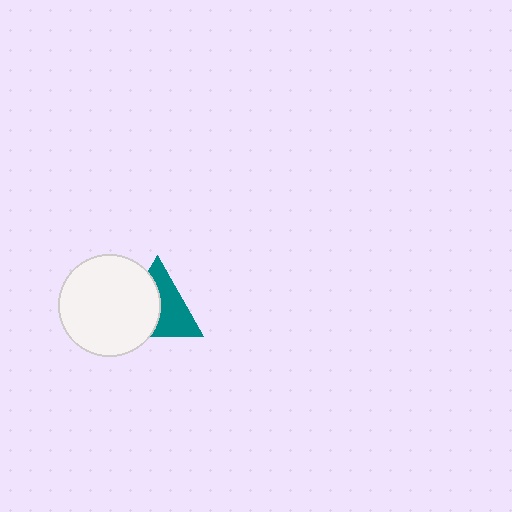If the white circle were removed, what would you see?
You would see the complete teal triangle.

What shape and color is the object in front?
The object in front is a white circle.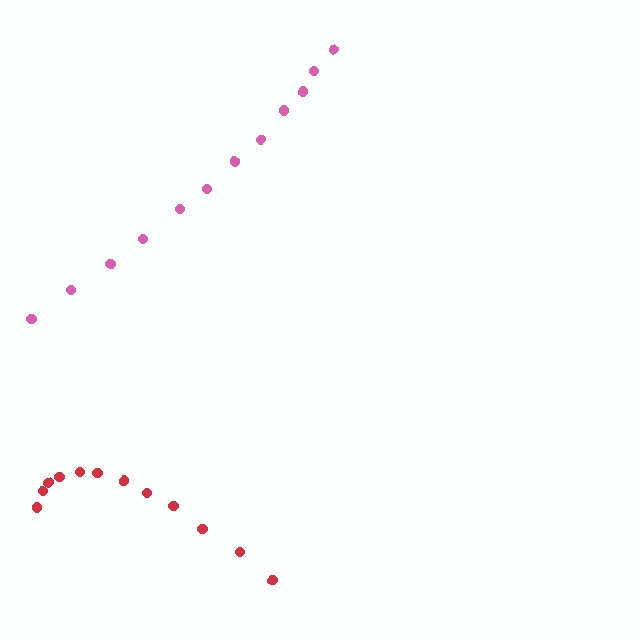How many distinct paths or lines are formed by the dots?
There are 2 distinct paths.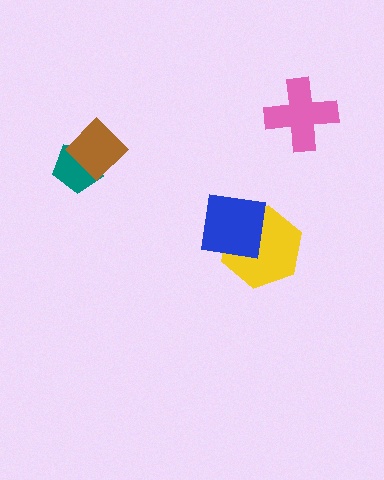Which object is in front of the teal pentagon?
The brown diamond is in front of the teal pentagon.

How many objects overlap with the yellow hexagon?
1 object overlaps with the yellow hexagon.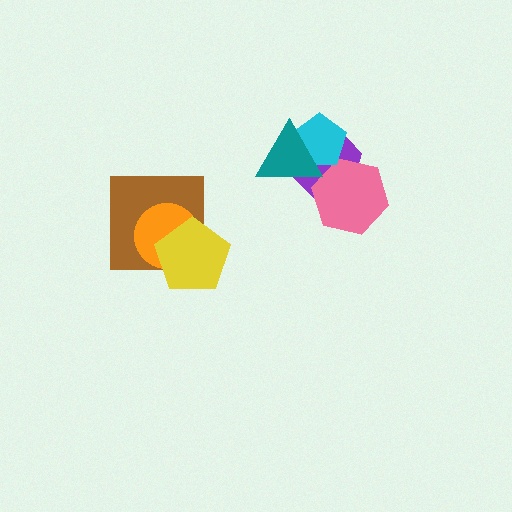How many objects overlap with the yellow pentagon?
2 objects overlap with the yellow pentagon.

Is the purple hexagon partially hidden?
Yes, it is partially covered by another shape.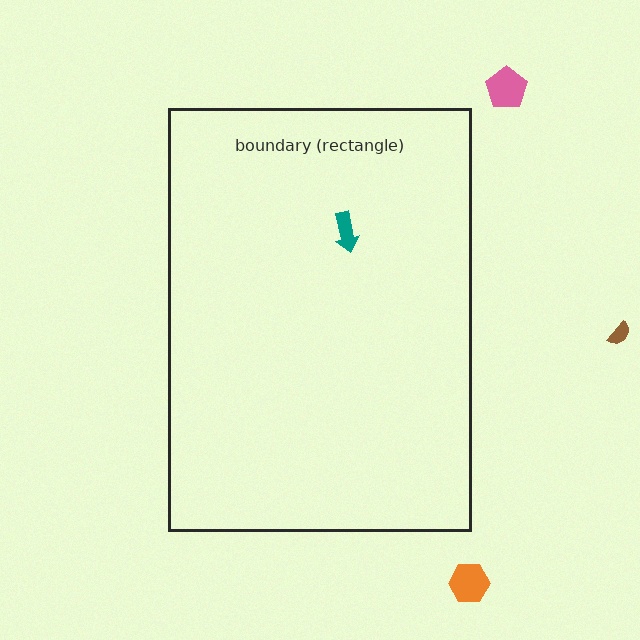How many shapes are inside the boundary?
1 inside, 3 outside.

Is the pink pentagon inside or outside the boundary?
Outside.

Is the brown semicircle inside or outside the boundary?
Outside.